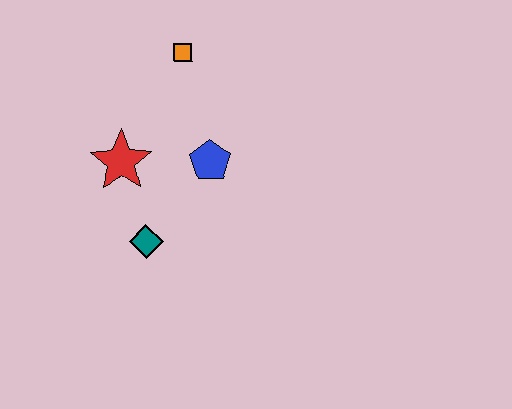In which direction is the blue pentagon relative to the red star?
The blue pentagon is to the right of the red star.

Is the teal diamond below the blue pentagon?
Yes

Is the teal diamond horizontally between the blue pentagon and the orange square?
No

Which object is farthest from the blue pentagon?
The orange square is farthest from the blue pentagon.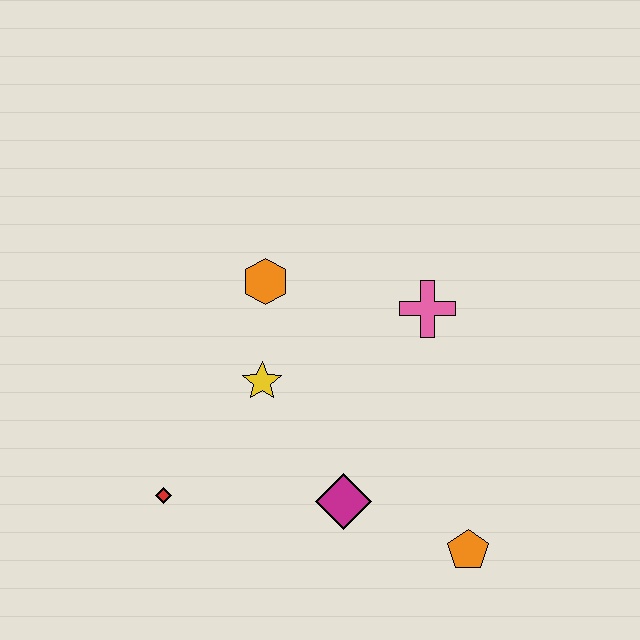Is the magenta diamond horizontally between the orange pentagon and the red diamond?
Yes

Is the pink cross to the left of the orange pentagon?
Yes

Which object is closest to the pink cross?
The orange hexagon is closest to the pink cross.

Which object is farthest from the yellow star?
The orange pentagon is farthest from the yellow star.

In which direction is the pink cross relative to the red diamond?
The pink cross is to the right of the red diamond.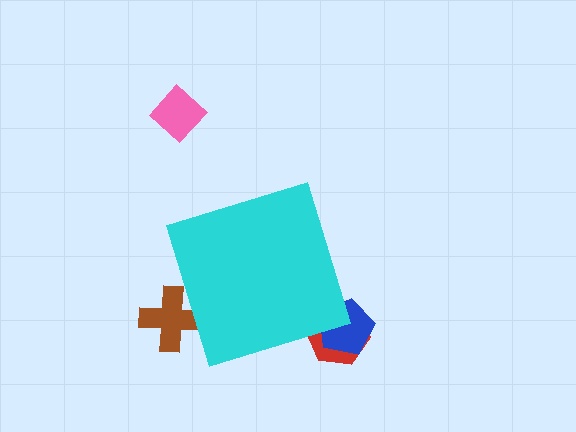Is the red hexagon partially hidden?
Yes, the red hexagon is partially hidden behind the cyan diamond.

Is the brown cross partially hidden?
Yes, the brown cross is partially hidden behind the cyan diamond.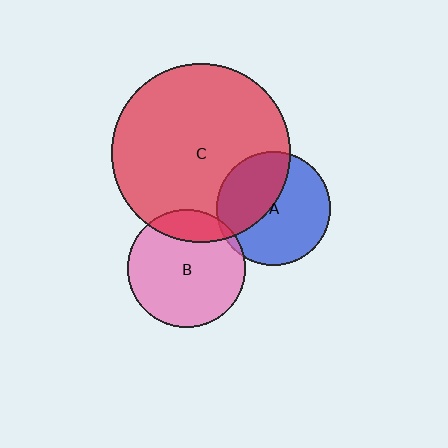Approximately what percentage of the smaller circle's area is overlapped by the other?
Approximately 40%.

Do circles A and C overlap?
Yes.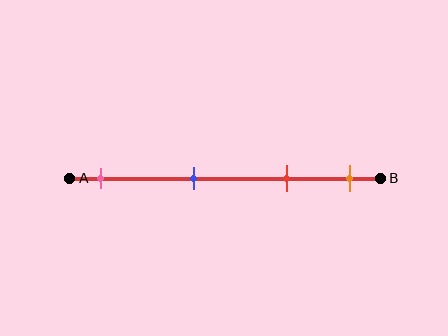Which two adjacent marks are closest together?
The red and orange marks are the closest adjacent pair.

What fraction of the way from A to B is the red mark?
The red mark is approximately 70% (0.7) of the way from A to B.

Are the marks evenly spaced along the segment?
No, the marks are not evenly spaced.